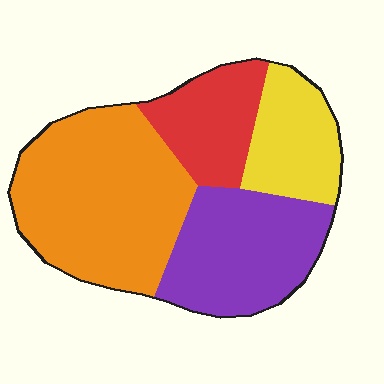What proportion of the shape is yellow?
Yellow takes up about one sixth (1/6) of the shape.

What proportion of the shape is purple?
Purple takes up about one quarter (1/4) of the shape.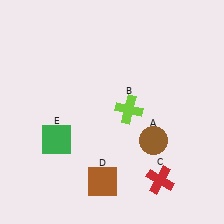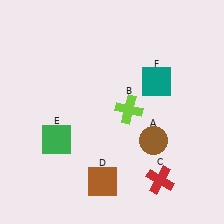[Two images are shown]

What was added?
A teal square (F) was added in Image 2.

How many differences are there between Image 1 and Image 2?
There is 1 difference between the two images.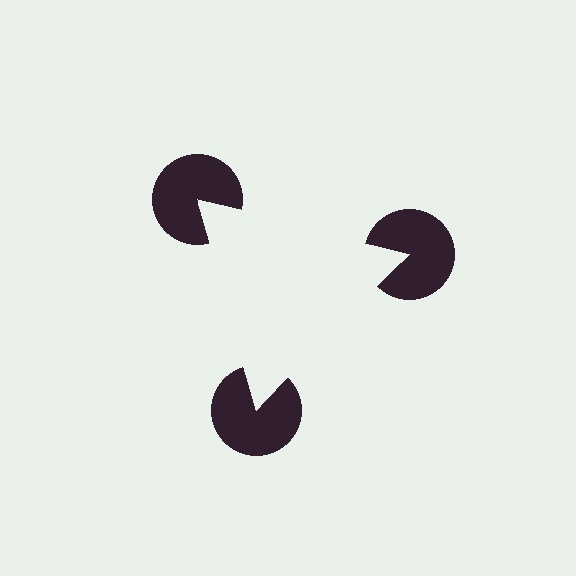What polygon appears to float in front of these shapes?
An illusory triangle — its edges are inferred from the aligned wedge cuts in the pac-man discs, not physically drawn.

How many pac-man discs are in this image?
There are 3 — one at each vertex of the illusory triangle.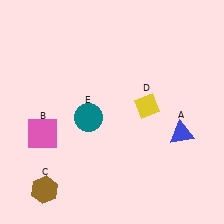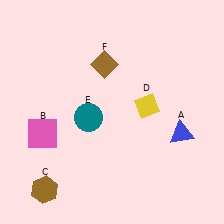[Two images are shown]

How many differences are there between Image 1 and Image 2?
There is 1 difference between the two images.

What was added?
A brown diamond (F) was added in Image 2.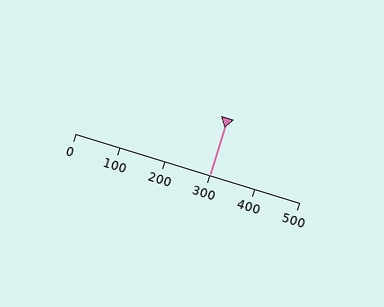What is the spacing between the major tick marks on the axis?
The major ticks are spaced 100 apart.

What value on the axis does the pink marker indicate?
The marker indicates approximately 300.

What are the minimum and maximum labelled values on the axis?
The axis runs from 0 to 500.